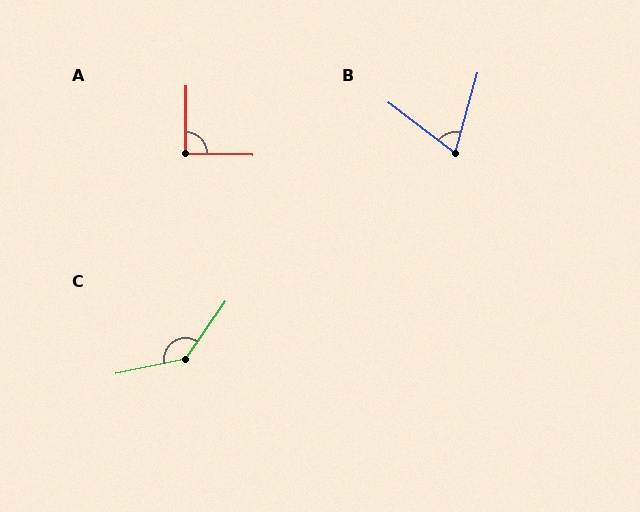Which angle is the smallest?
B, at approximately 68 degrees.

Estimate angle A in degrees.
Approximately 91 degrees.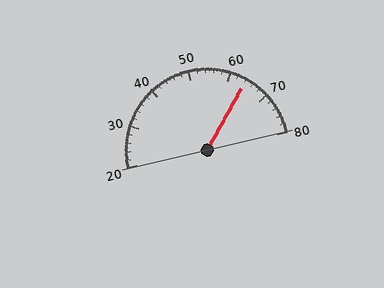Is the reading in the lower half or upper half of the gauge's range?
The reading is in the upper half of the range (20 to 80).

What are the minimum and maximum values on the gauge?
The gauge ranges from 20 to 80.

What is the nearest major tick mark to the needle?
The nearest major tick mark is 60.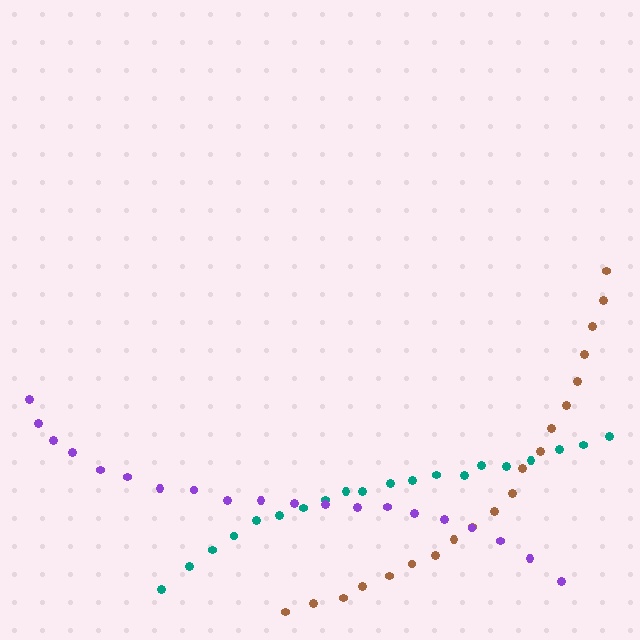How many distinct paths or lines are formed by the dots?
There are 3 distinct paths.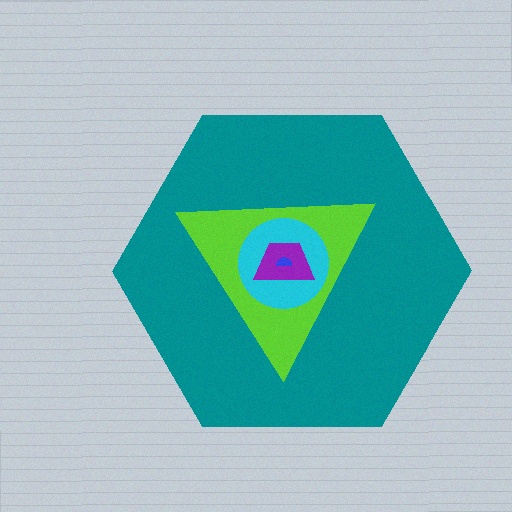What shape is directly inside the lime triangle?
The cyan circle.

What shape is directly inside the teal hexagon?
The lime triangle.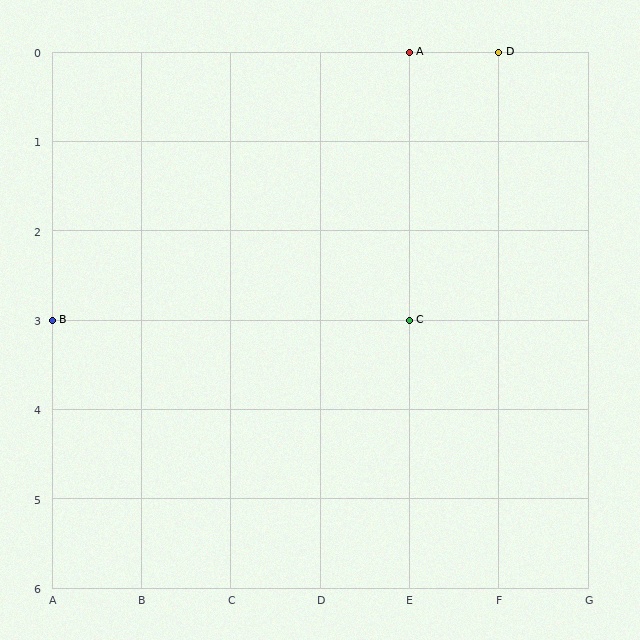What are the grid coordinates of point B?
Point B is at grid coordinates (A, 3).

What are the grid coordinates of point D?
Point D is at grid coordinates (F, 0).